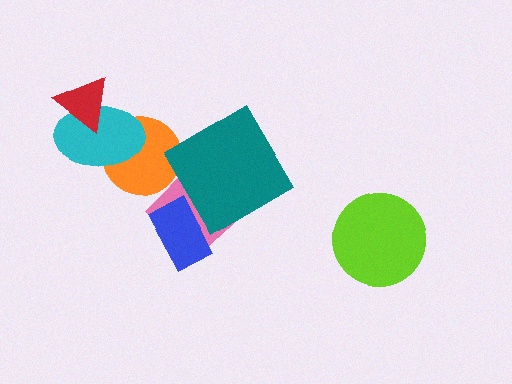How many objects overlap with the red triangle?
1 object overlaps with the red triangle.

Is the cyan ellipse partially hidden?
Yes, it is partially covered by another shape.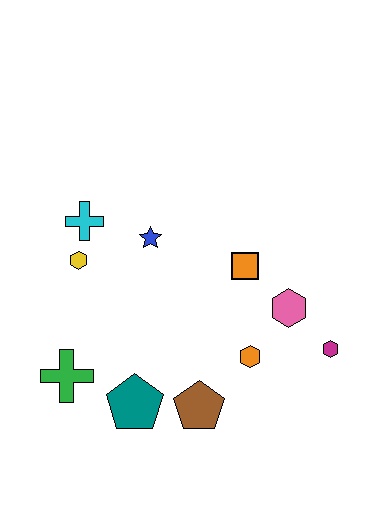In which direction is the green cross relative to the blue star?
The green cross is below the blue star.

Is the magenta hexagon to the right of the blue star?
Yes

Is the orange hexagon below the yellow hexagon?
Yes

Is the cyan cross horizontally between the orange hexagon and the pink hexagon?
No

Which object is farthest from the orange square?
The green cross is farthest from the orange square.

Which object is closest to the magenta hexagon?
The pink hexagon is closest to the magenta hexagon.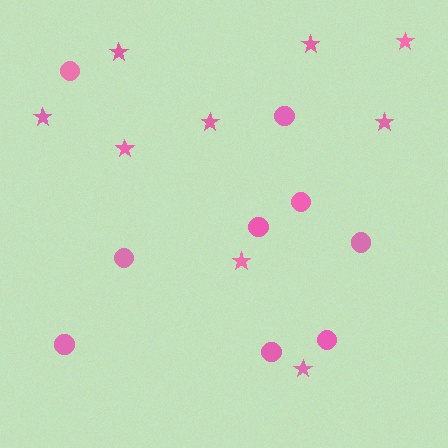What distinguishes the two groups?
There are 2 groups: one group of circles (9) and one group of stars (9).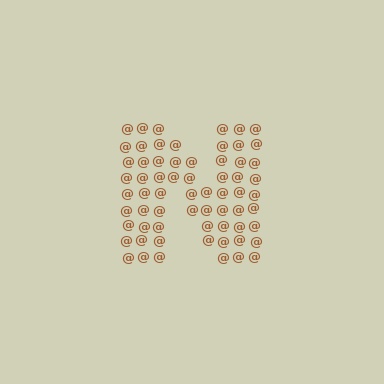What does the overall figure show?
The overall figure shows the letter N.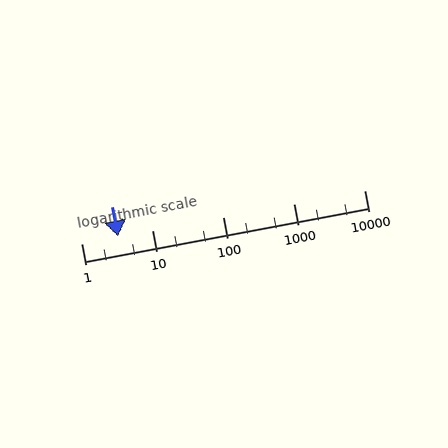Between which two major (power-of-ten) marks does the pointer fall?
The pointer is between 1 and 10.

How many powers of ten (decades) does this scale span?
The scale spans 4 decades, from 1 to 10000.